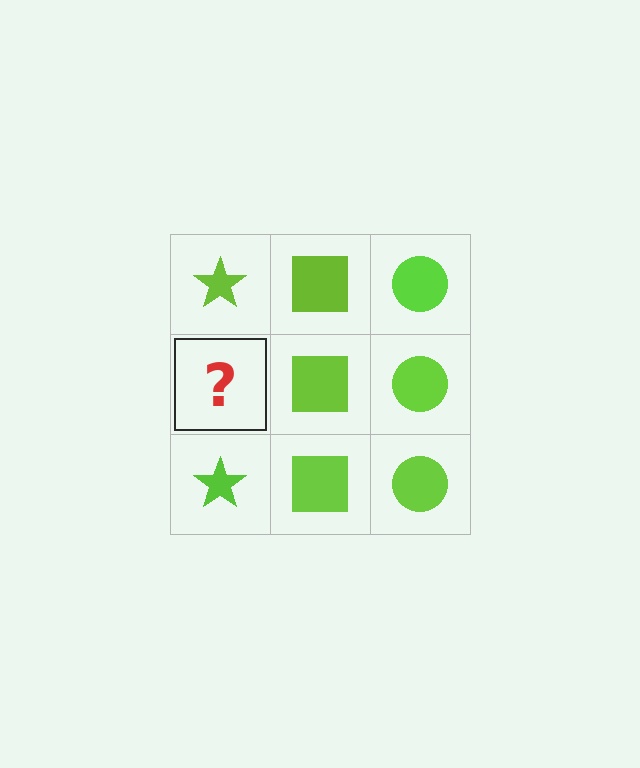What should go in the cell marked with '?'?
The missing cell should contain a lime star.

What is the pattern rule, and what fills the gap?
The rule is that each column has a consistent shape. The gap should be filled with a lime star.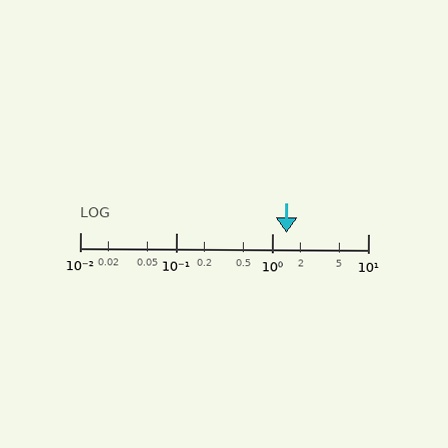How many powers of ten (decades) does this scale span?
The scale spans 3 decades, from 0.01 to 10.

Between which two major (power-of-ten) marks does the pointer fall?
The pointer is between 1 and 10.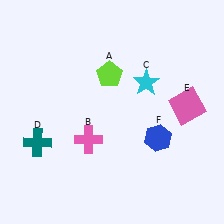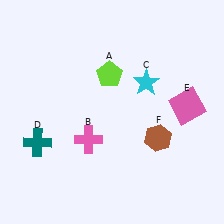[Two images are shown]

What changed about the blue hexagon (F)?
In Image 1, F is blue. In Image 2, it changed to brown.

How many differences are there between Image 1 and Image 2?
There is 1 difference between the two images.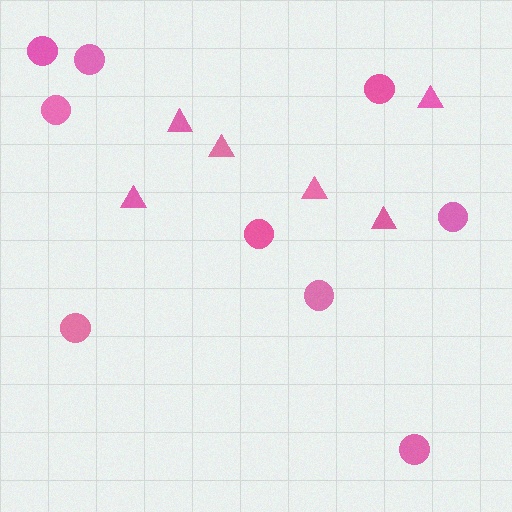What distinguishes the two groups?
There are 2 groups: one group of circles (9) and one group of triangles (6).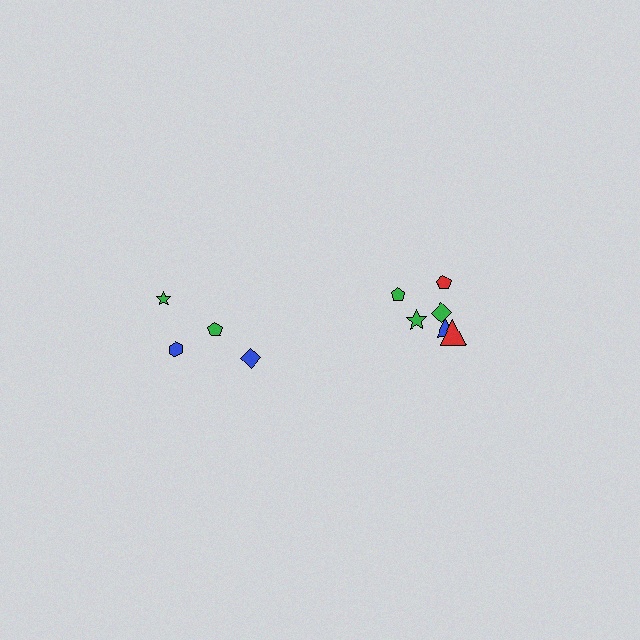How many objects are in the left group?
There are 4 objects.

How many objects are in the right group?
There are 6 objects.